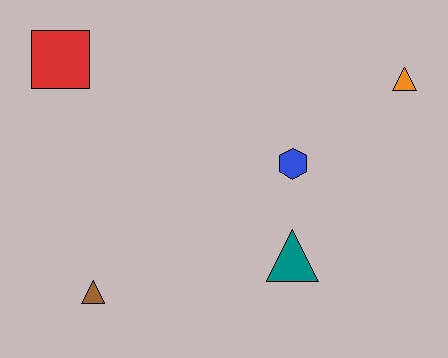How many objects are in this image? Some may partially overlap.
There are 5 objects.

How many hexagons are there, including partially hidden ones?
There is 1 hexagon.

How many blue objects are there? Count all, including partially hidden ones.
There is 1 blue object.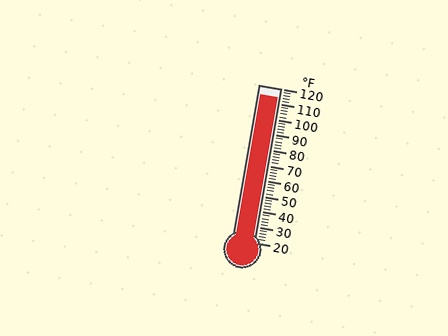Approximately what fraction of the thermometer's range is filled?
The thermometer is filled to approximately 95% of its range.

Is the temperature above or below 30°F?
The temperature is above 30°F.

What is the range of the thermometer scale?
The thermometer scale ranges from 20°F to 120°F.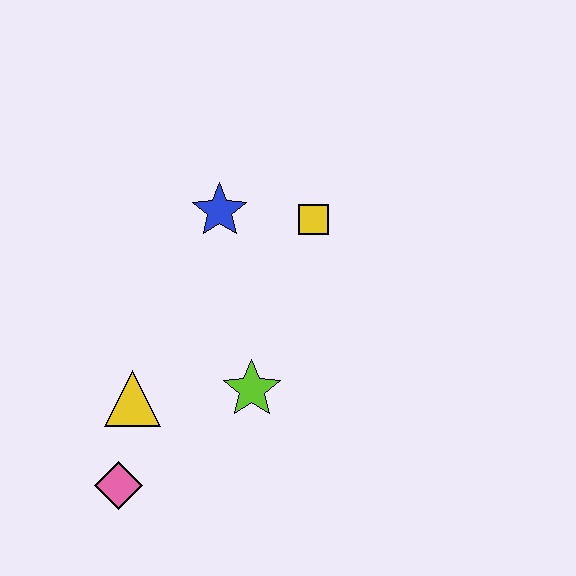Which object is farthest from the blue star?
The pink diamond is farthest from the blue star.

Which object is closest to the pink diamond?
The yellow triangle is closest to the pink diamond.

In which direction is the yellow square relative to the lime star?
The yellow square is above the lime star.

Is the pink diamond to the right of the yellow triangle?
No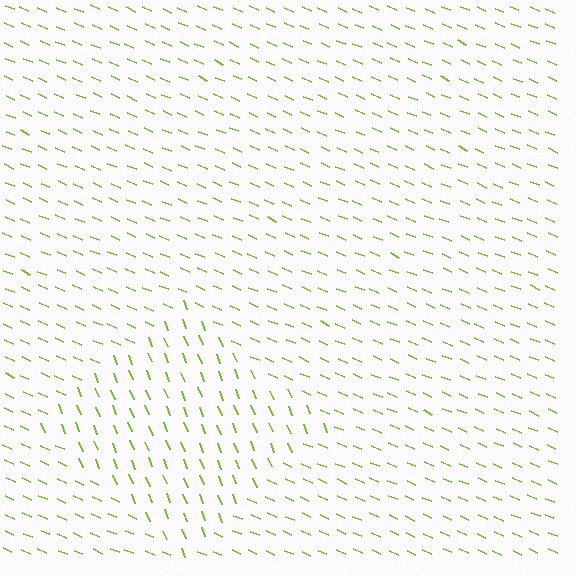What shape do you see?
I see a diamond.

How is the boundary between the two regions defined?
The boundary is defined purely by a change in line orientation (approximately 45 degrees difference). All lines are the same color and thickness.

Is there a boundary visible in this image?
Yes, there is a texture boundary formed by a change in line orientation.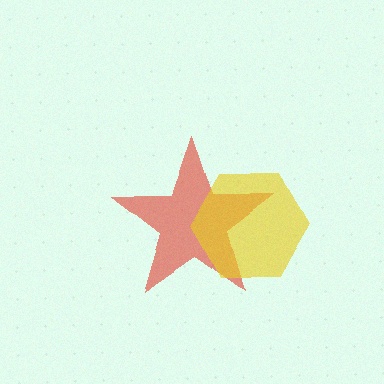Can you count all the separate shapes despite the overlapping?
Yes, there are 2 separate shapes.